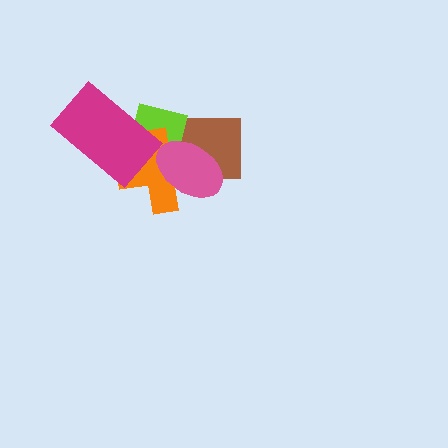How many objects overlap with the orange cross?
4 objects overlap with the orange cross.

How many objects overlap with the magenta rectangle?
3 objects overlap with the magenta rectangle.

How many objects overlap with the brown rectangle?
4 objects overlap with the brown rectangle.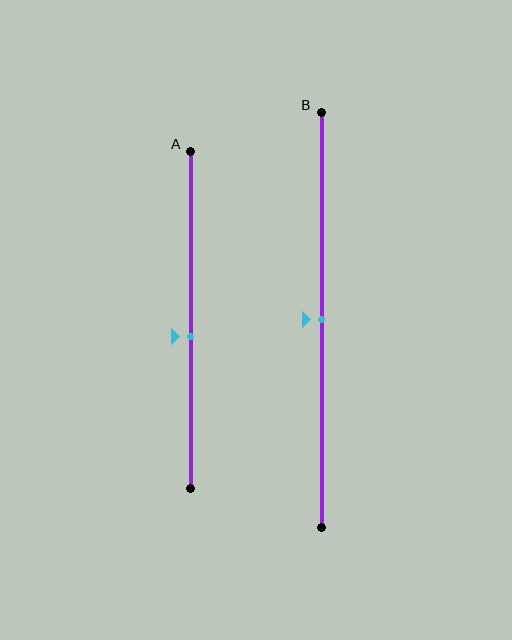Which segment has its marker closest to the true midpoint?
Segment B has its marker closest to the true midpoint.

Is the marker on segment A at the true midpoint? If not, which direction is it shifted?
No, the marker on segment A is shifted downward by about 5% of the segment length.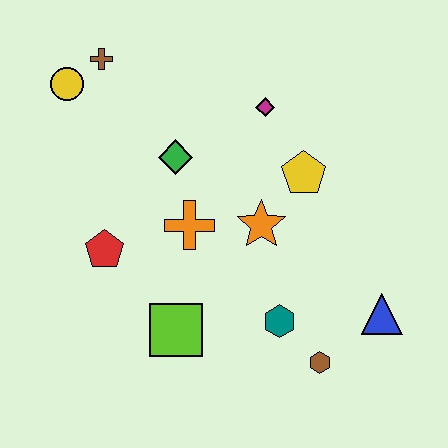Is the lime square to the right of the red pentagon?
Yes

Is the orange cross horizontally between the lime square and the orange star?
Yes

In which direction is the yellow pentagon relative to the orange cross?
The yellow pentagon is to the right of the orange cross.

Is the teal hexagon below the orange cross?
Yes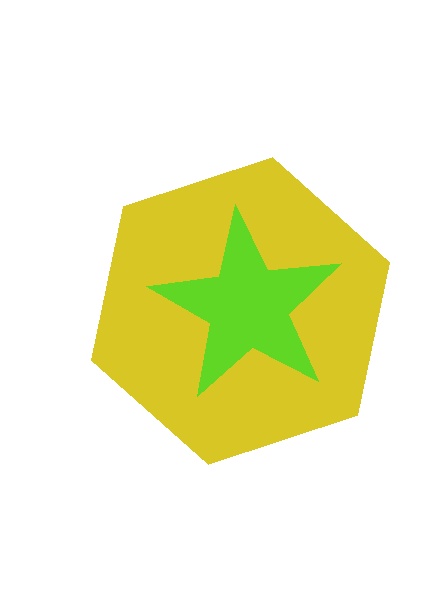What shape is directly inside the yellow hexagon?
The lime star.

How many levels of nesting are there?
2.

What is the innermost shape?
The lime star.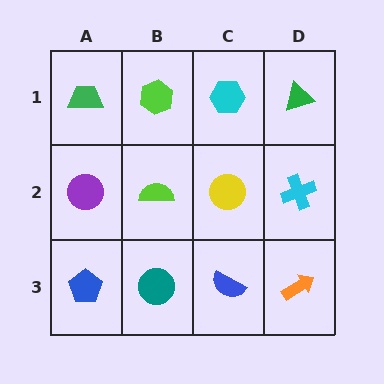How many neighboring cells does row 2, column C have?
4.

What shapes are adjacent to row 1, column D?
A cyan cross (row 2, column D), a cyan hexagon (row 1, column C).